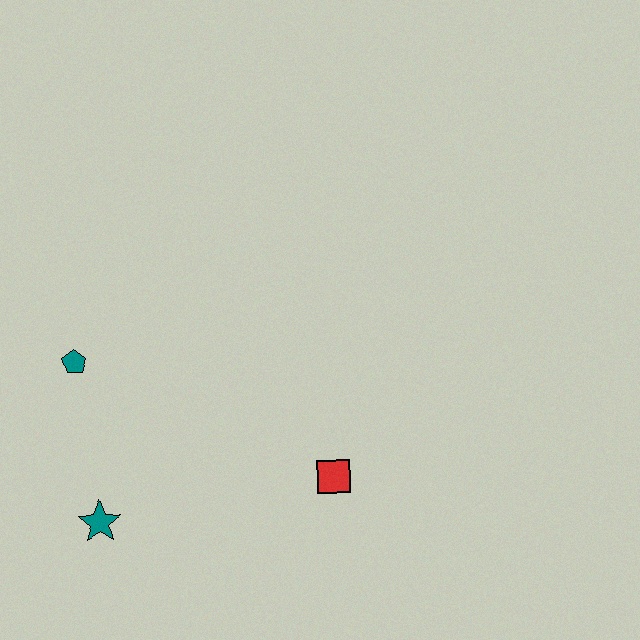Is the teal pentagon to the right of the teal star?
No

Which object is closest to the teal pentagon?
The teal star is closest to the teal pentagon.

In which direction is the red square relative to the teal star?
The red square is to the right of the teal star.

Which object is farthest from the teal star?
The red square is farthest from the teal star.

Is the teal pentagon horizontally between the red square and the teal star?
No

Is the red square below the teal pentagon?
Yes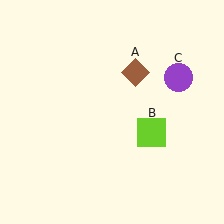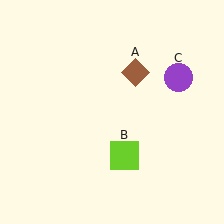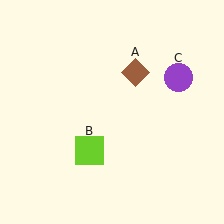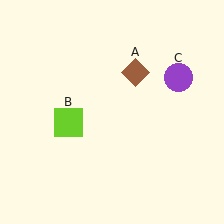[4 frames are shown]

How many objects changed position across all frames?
1 object changed position: lime square (object B).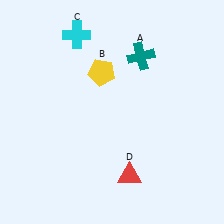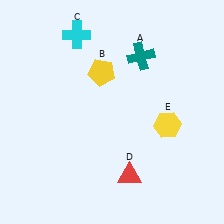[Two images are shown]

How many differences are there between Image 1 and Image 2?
There is 1 difference between the two images.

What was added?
A yellow hexagon (E) was added in Image 2.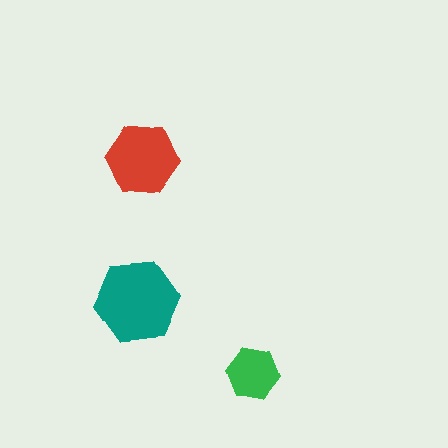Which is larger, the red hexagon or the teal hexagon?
The teal one.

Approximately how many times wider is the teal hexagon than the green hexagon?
About 1.5 times wider.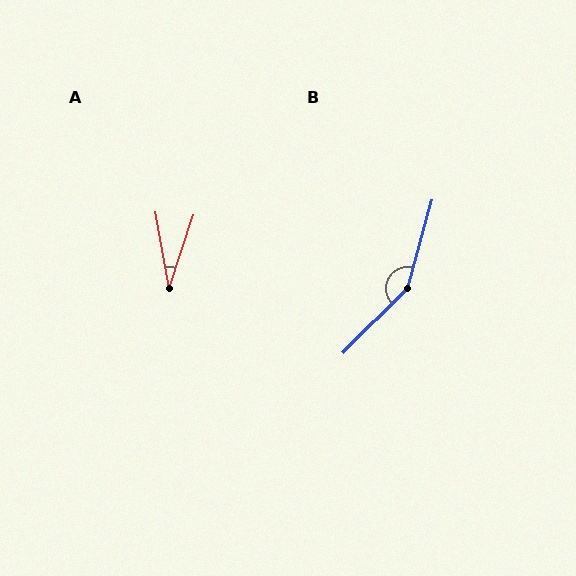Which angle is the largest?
B, at approximately 150 degrees.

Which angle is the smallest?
A, at approximately 29 degrees.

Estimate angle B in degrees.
Approximately 150 degrees.